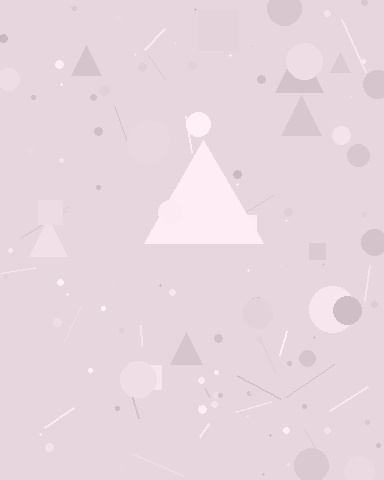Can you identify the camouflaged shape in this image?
The camouflaged shape is a triangle.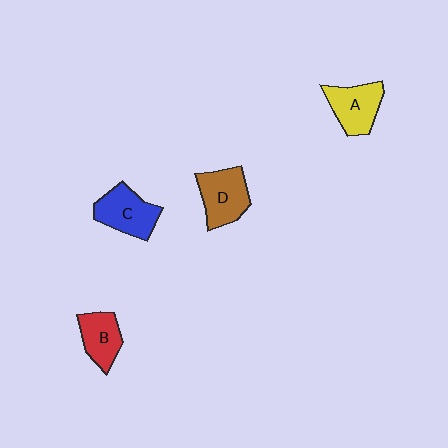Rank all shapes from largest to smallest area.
From largest to smallest: D (brown), C (blue), A (yellow), B (red).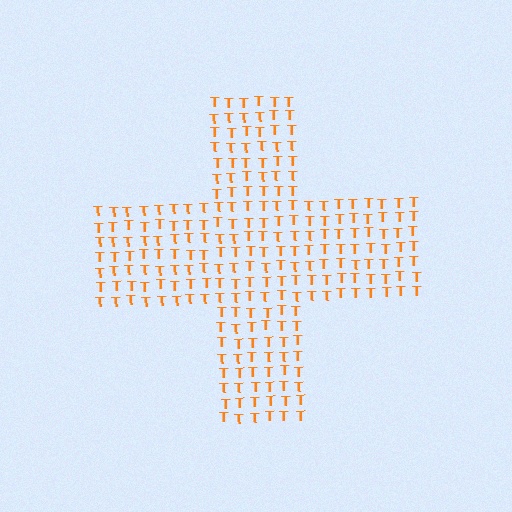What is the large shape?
The large shape is a cross.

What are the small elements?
The small elements are letter T's.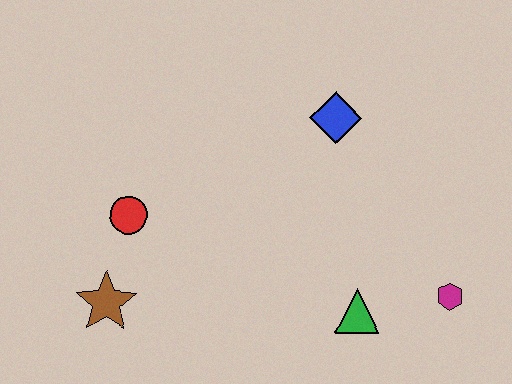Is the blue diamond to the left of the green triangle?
Yes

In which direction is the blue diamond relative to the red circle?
The blue diamond is to the right of the red circle.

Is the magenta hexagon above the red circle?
No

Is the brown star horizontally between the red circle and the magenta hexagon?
No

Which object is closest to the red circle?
The brown star is closest to the red circle.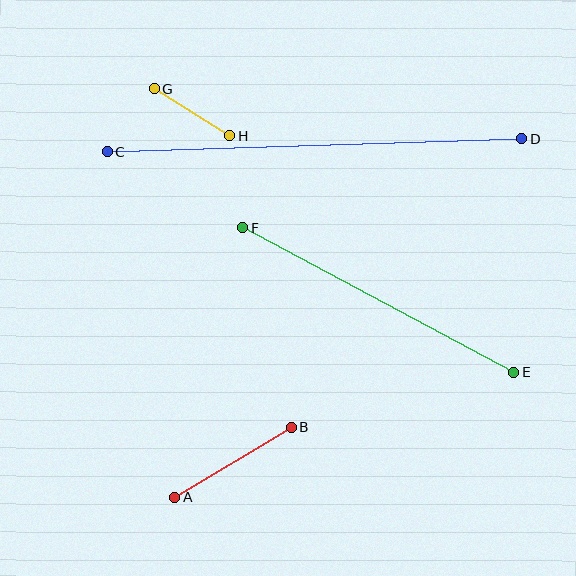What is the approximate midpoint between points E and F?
The midpoint is at approximately (378, 300) pixels.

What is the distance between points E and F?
The distance is approximately 307 pixels.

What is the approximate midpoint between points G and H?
The midpoint is at approximately (192, 112) pixels.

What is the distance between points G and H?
The distance is approximately 89 pixels.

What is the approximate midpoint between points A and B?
The midpoint is at approximately (233, 462) pixels.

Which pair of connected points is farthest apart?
Points C and D are farthest apart.